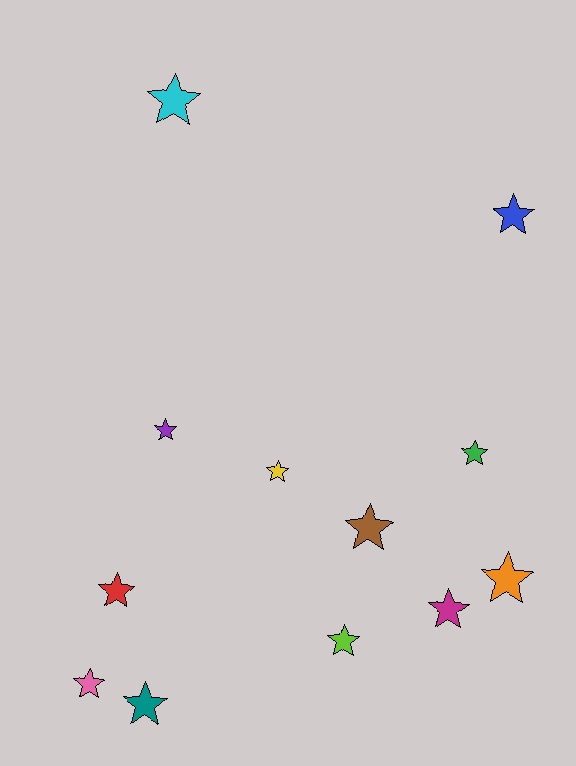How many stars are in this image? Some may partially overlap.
There are 12 stars.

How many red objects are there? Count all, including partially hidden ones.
There is 1 red object.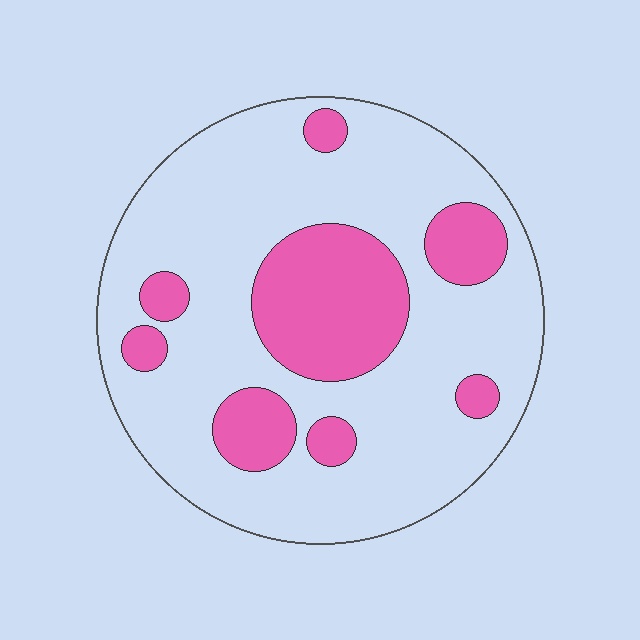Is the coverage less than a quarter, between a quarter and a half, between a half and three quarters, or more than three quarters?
Between a quarter and a half.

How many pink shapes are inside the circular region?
8.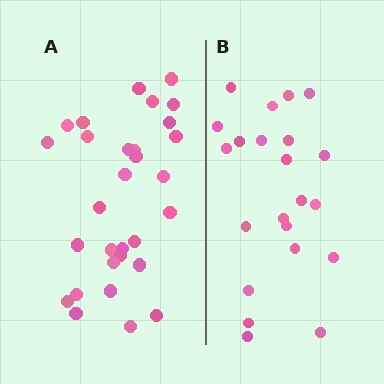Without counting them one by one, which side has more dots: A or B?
Region A (the left region) has more dots.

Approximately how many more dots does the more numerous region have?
Region A has roughly 8 or so more dots than region B.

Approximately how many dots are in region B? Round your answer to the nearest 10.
About 20 dots. (The exact count is 22, which rounds to 20.)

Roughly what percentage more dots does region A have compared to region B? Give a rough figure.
About 35% more.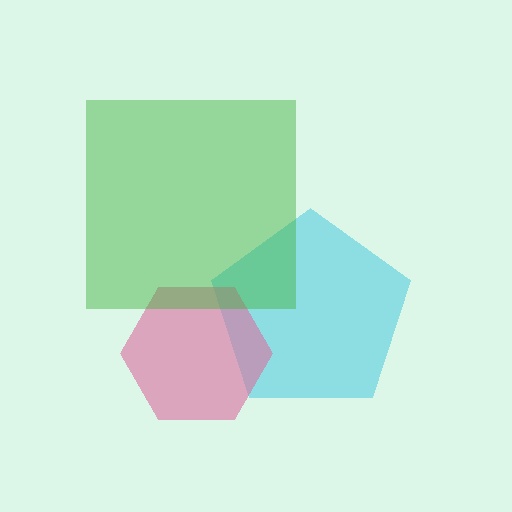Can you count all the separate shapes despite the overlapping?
Yes, there are 3 separate shapes.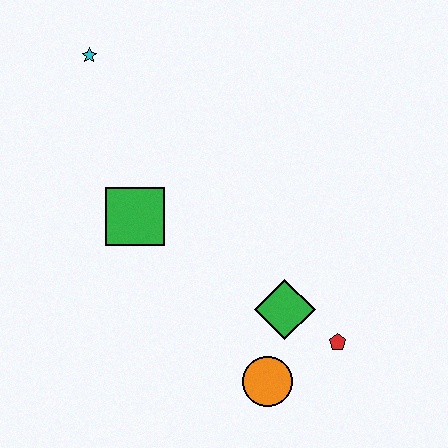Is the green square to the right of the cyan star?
Yes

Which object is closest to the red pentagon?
The green diamond is closest to the red pentagon.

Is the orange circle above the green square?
No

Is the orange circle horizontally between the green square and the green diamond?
Yes